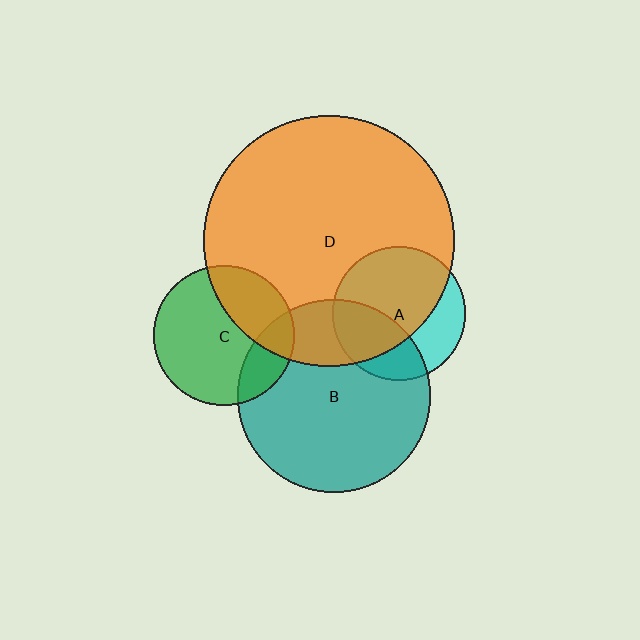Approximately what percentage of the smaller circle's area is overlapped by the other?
Approximately 20%.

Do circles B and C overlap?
Yes.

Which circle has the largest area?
Circle D (orange).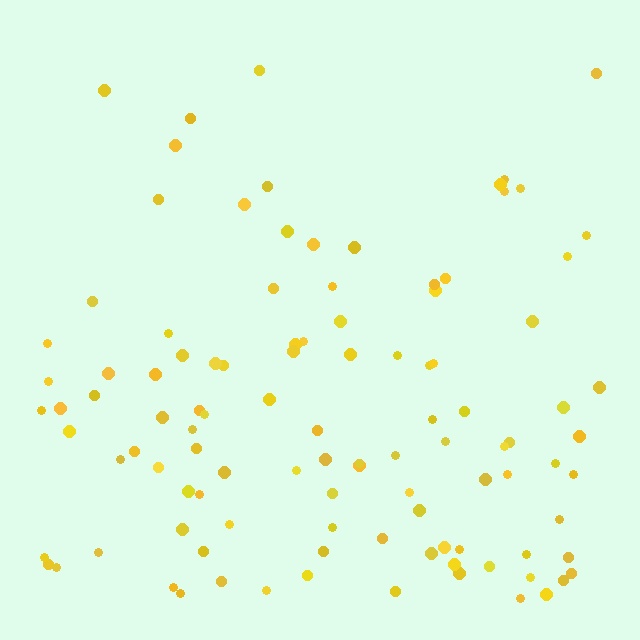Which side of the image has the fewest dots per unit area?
The top.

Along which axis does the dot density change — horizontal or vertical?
Vertical.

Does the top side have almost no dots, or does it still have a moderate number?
Still a moderate number, just noticeably fewer than the bottom.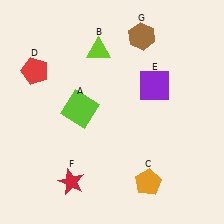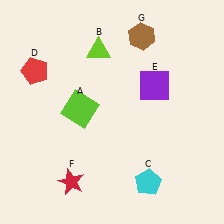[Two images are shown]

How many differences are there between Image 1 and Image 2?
There is 1 difference between the two images.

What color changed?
The pentagon (C) changed from orange in Image 1 to cyan in Image 2.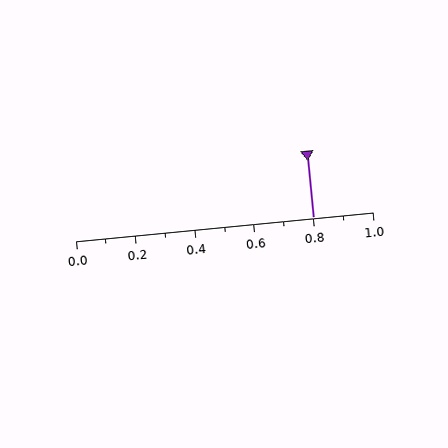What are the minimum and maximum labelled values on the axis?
The axis runs from 0.0 to 1.0.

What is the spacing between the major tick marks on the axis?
The major ticks are spaced 0.2 apart.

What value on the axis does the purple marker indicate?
The marker indicates approximately 0.8.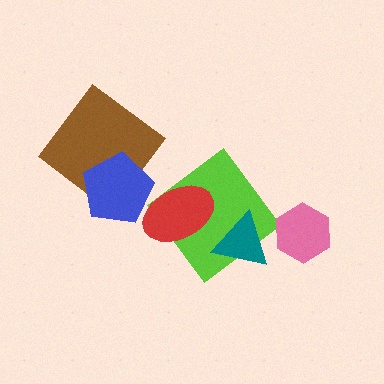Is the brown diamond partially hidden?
Yes, it is partially covered by another shape.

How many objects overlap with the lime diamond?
2 objects overlap with the lime diamond.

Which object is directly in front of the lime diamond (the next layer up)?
The teal triangle is directly in front of the lime diamond.